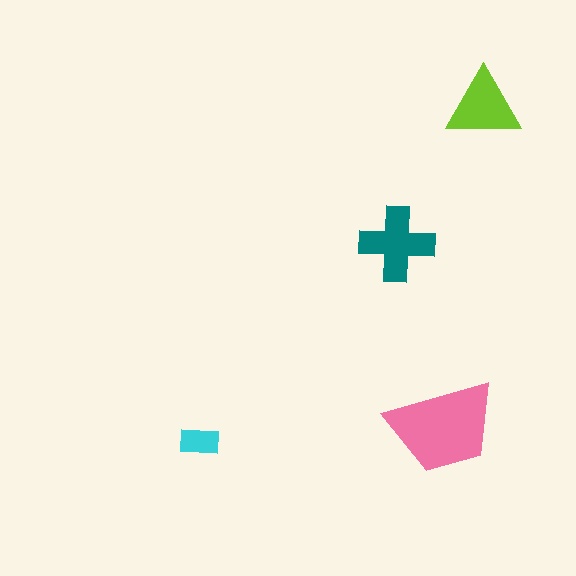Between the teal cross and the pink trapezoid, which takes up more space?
The pink trapezoid.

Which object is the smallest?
The cyan rectangle.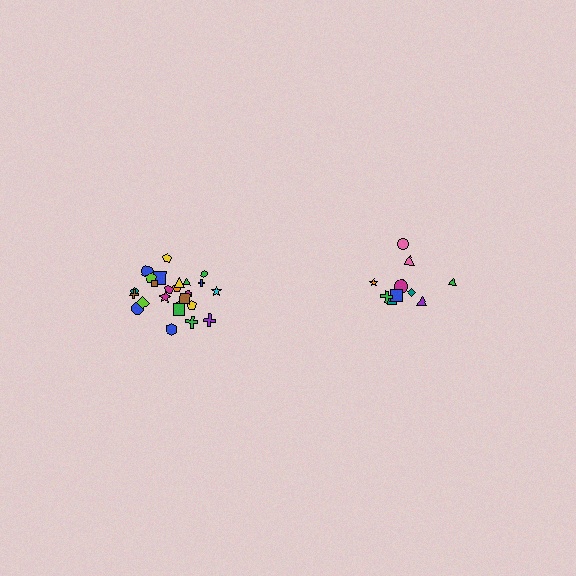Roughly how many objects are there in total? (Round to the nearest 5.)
Roughly 35 objects in total.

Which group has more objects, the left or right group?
The left group.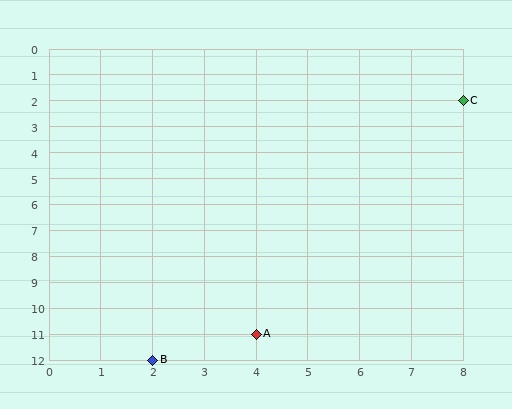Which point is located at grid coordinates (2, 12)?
Point B is at (2, 12).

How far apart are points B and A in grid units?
Points B and A are 2 columns and 1 row apart (about 2.2 grid units diagonally).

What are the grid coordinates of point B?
Point B is at grid coordinates (2, 12).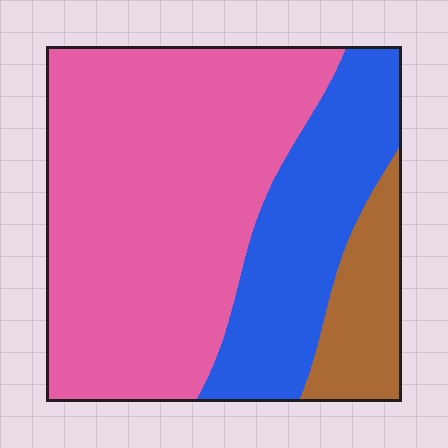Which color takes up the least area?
Brown, at roughly 10%.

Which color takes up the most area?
Pink, at roughly 60%.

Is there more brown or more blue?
Blue.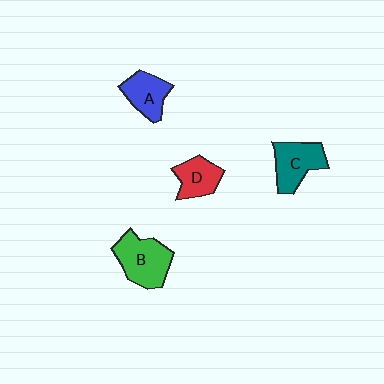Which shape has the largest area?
Shape B (green).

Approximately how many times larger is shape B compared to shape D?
Approximately 1.5 times.